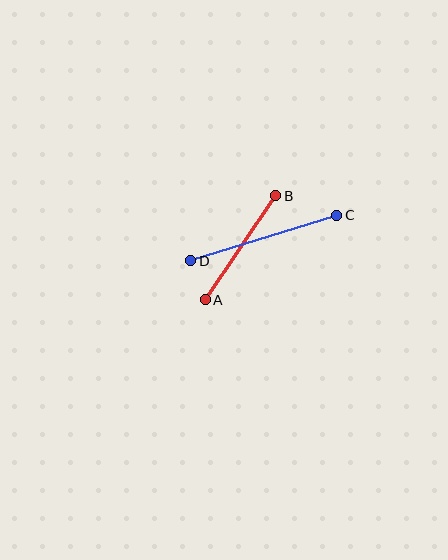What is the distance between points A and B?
The distance is approximately 126 pixels.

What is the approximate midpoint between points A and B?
The midpoint is at approximately (240, 248) pixels.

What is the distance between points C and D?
The distance is approximately 153 pixels.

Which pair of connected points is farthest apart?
Points C and D are farthest apart.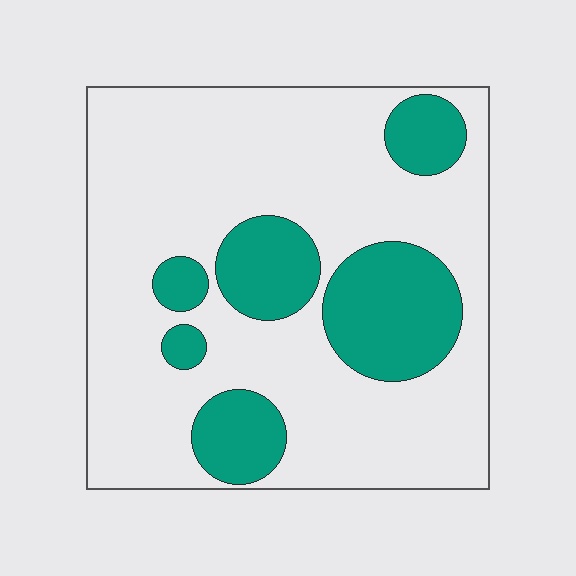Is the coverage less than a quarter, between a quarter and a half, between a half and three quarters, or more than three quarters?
Between a quarter and a half.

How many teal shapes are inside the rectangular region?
6.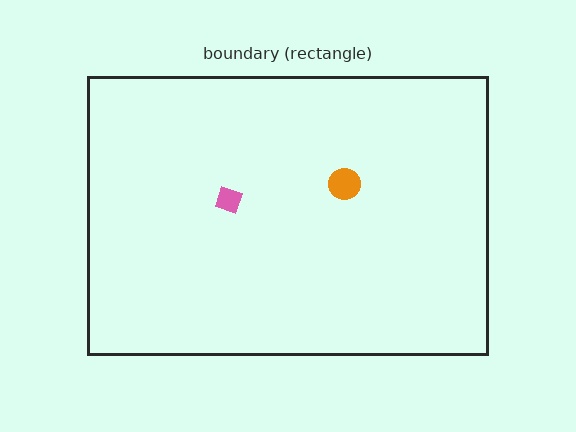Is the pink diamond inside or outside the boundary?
Inside.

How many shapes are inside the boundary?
2 inside, 0 outside.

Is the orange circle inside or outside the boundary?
Inside.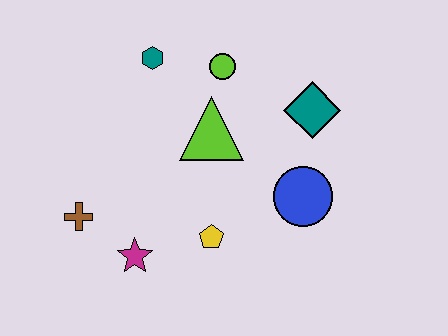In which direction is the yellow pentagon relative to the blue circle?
The yellow pentagon is to the left of the blue circle.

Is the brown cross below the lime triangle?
Yes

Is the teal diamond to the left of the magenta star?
No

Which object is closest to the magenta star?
The brown cross is closest to the magenta star.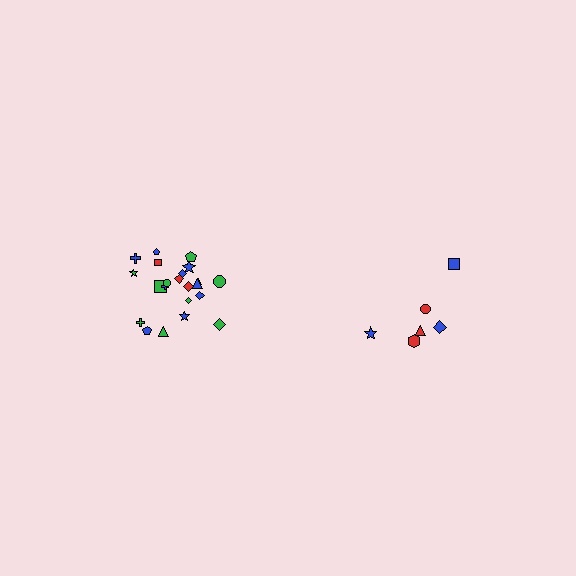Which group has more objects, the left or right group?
The left group.